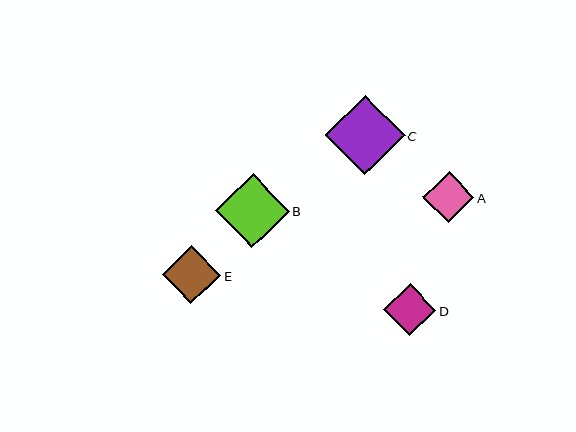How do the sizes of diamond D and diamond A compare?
Diamond D and diamond A are approximately the same size.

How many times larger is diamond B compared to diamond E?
Diamond B is approximately 1.3 times the size of diamond E.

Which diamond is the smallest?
Diamond A is the smallest with a size of approximately 51 pixels.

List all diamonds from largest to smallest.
From largest to smallest: C, B, E, D, A.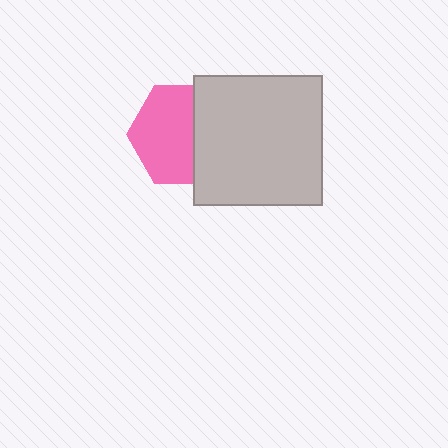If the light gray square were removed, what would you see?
You would see the complete pink hexagon.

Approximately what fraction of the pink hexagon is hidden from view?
Roughly 37% of the pink hexagon is hidden behind the light gray square.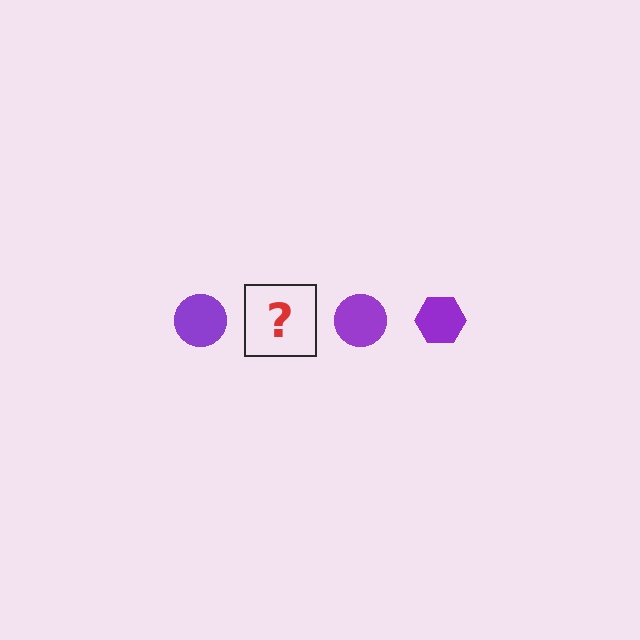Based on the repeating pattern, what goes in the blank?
The blank should be a purple hexagon.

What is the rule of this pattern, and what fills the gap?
The rule is that the pattern cycles through circle, hexagon shapes in purple. The gap should be filled with a purple hexagon.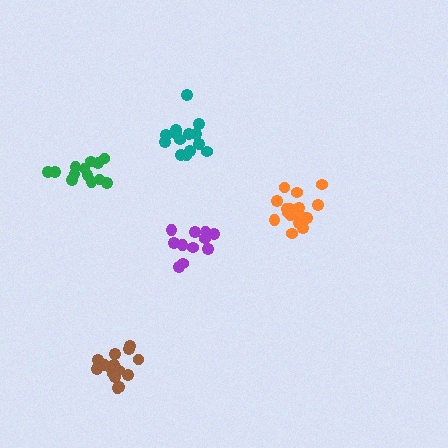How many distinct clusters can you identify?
There are 5 distinct clusters.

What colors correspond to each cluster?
The clusters are colored: purple, orange, teal, brown, green.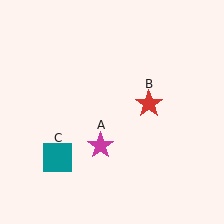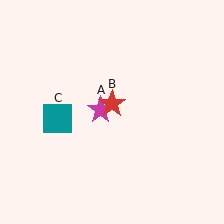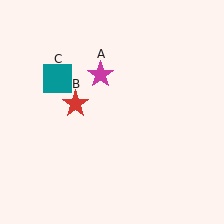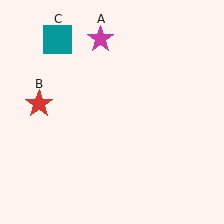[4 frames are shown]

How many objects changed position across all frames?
3 objects changed position: magenta star (object A), red star (object B), teal square (object C).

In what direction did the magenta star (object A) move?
The magenta star (object A) moved up.